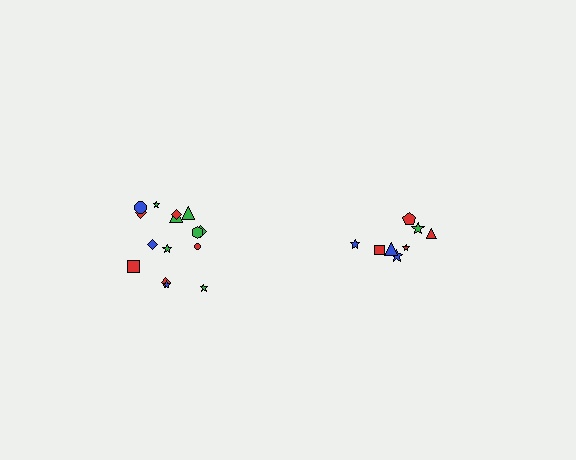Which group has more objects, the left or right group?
The left group.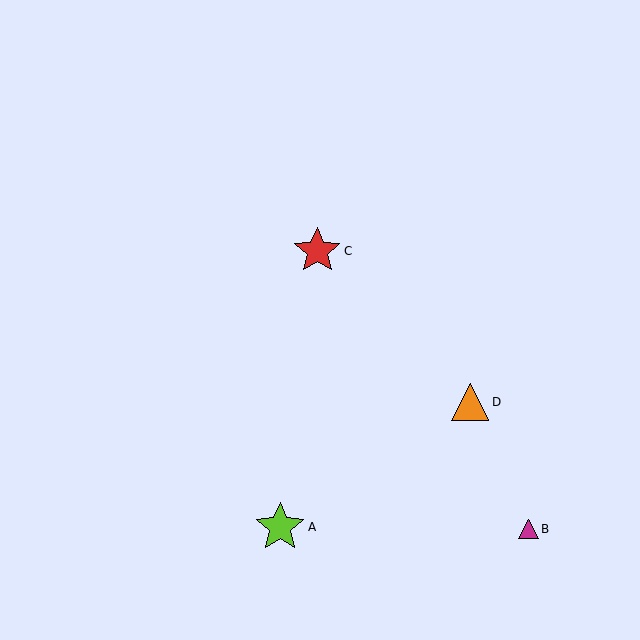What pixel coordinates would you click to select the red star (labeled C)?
Click at (317, 251) to select the red star C.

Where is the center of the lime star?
The center of the lime star is at (280, 527).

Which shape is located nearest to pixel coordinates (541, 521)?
The magenta triangle (labeled B) at (528, 529) is nearest to that location.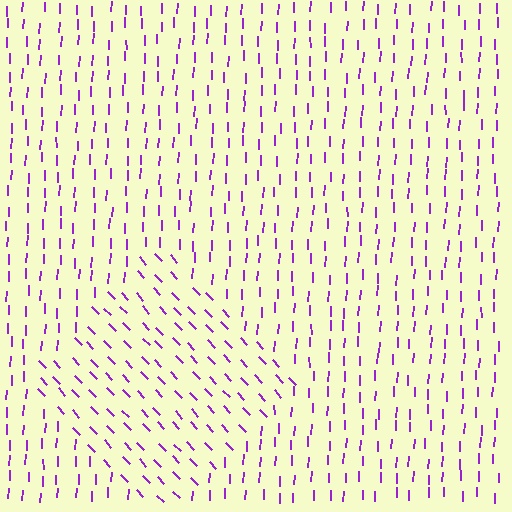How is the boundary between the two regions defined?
The boundary is defined purely by a change in line orientation (approximately 45 degrees difference). All lines are the same color and thickness.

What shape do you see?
I see a diamond.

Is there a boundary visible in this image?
Yes, there is a texture boundary formed by a change in line orientation.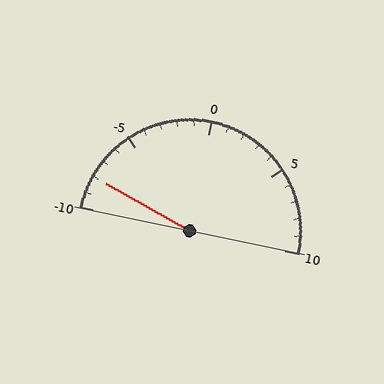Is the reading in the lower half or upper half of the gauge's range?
The reading is in the lower half of the range (-10 to 10).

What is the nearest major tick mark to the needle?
The nearest major tick mark is -10.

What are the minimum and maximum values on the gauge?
The gauge ranges from -10 to 10.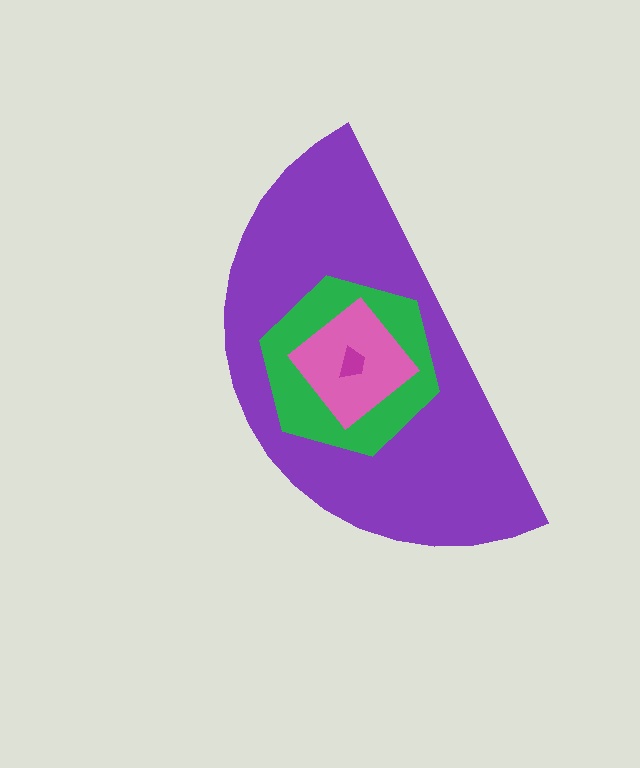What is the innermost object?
The magenta trapezoid.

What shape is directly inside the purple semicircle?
The green hexagon.